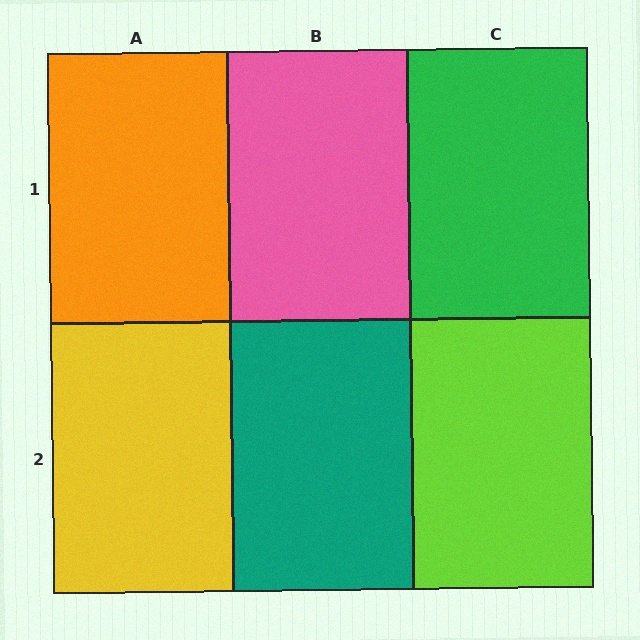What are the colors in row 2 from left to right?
Yellow, teal, lime.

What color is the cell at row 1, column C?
Green.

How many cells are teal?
1 cell is teal.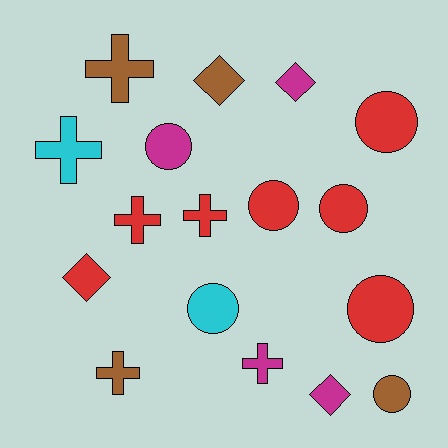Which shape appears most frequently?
Circle, with 7 objects.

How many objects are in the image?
There are 17 objects.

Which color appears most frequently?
Red, with 7 objects.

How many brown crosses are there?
There are 2 brown crosses.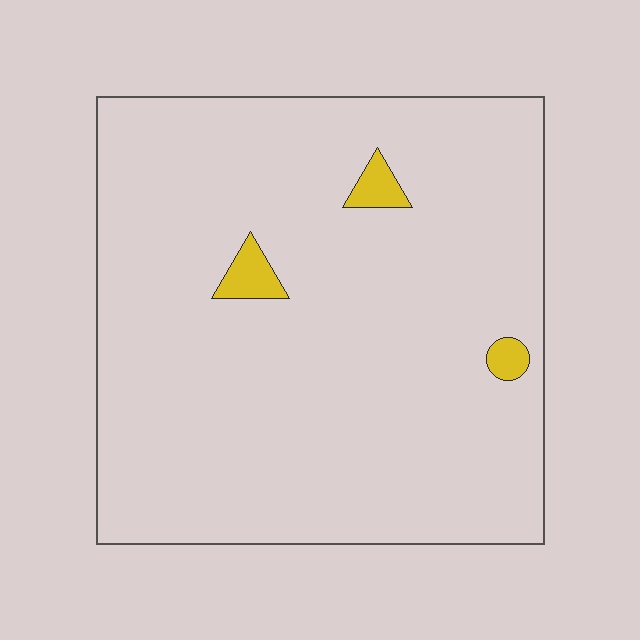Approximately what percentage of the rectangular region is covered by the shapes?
Approximately 5%.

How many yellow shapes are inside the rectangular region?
3.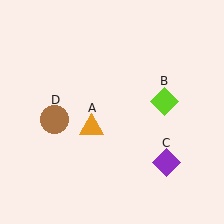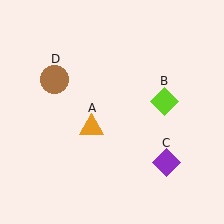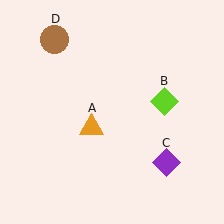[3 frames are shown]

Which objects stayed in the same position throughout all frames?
Orange triangle (object A) and lime diamond (object B) and purple diamond (object C) remained stationary.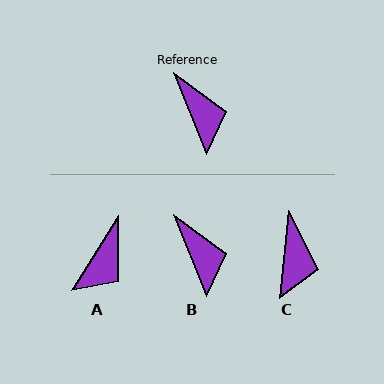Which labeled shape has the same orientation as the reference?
B.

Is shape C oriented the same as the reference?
No, it is off by about 28 degrees.